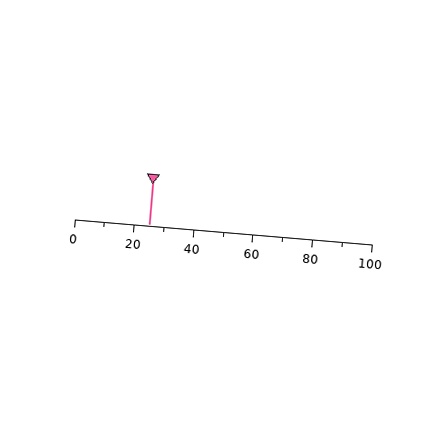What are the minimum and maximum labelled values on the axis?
The axis runs from 0 to 100.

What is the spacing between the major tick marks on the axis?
The major ticks are spaced 20 apart.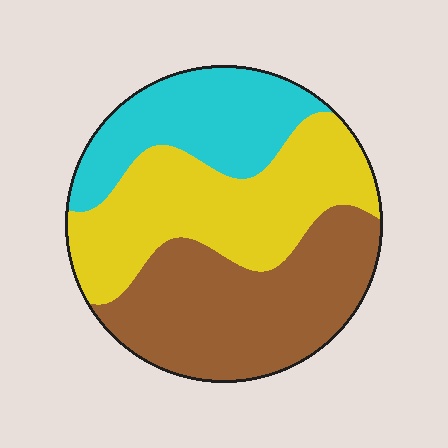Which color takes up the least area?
Cyan, at roughly 25%.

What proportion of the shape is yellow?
Yellow covers 37% of the shape.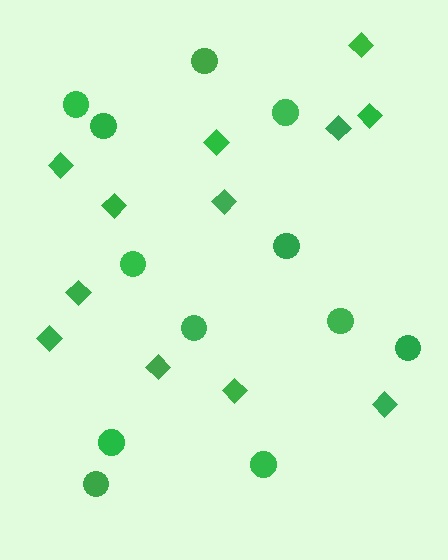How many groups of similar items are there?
There are 2 groups: one group of circles (12) and one group of diamonds (12).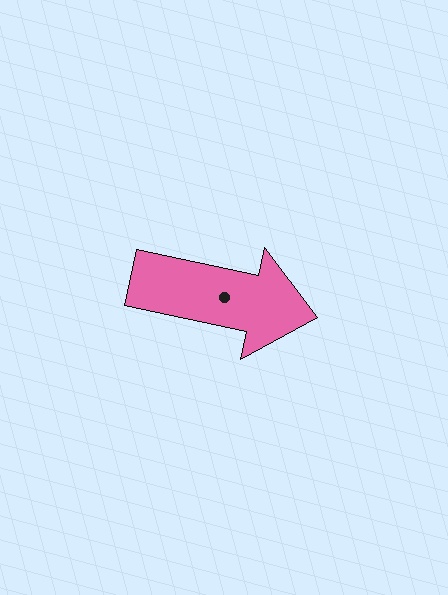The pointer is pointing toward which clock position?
Roughly 3 o'clock.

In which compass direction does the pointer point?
East.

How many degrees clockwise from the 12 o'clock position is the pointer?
Approximately 102 degrees.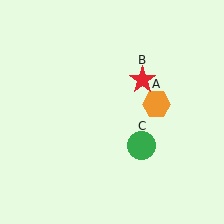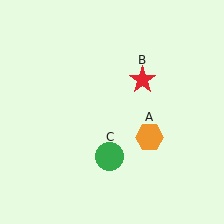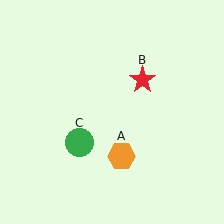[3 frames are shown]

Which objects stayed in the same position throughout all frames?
Red star (object B) remained stationary.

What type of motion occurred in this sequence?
The orange hexagon (object A), green circle (object C) rotated clockwise around the center of the scene.